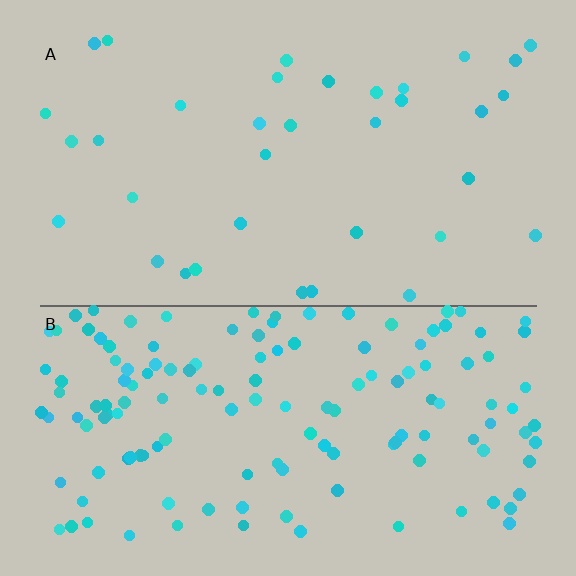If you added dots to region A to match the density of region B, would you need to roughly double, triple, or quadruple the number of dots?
Approximately quadruple.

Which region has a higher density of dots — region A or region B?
B (the bottom).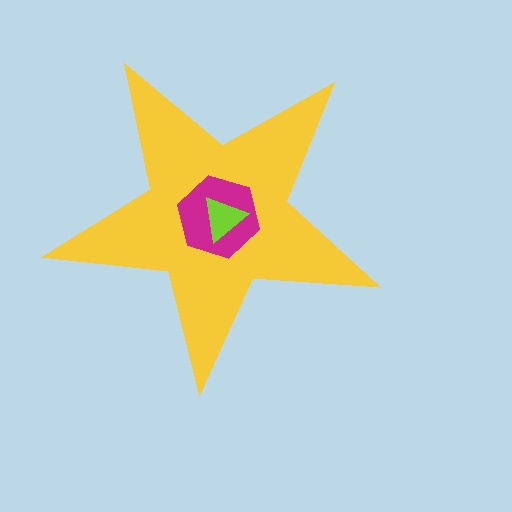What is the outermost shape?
The yellow star.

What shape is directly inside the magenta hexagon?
The lime triangle.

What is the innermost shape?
The lime triangle.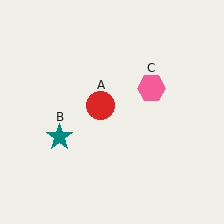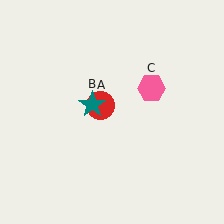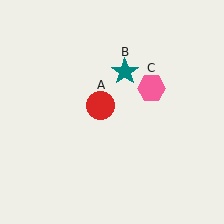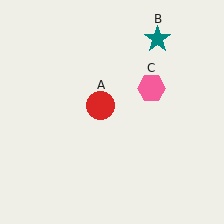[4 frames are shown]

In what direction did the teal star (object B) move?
The teal star (object B) moved up and to the right.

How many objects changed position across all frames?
1 object changed position: teal star (object B).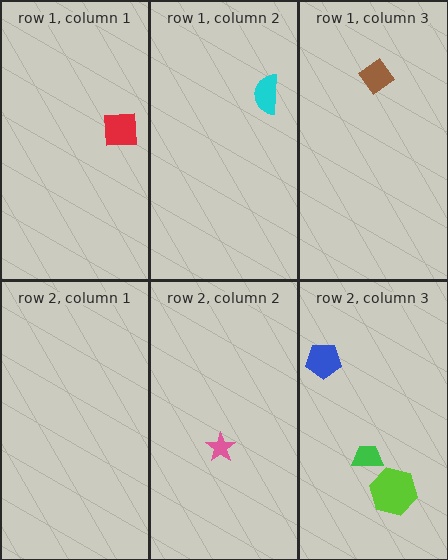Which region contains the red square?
The row 1, column 1 region.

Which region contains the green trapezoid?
The row 2, column 3 region.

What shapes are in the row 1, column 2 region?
The cyan semicircle.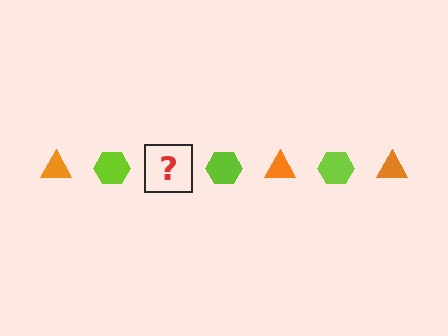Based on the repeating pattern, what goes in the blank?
The blank should be an orange triangle.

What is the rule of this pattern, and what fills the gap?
The rule is that the pattern alternates between orange triangle and lime hexagon. The gap should be filled with an orange triangle.